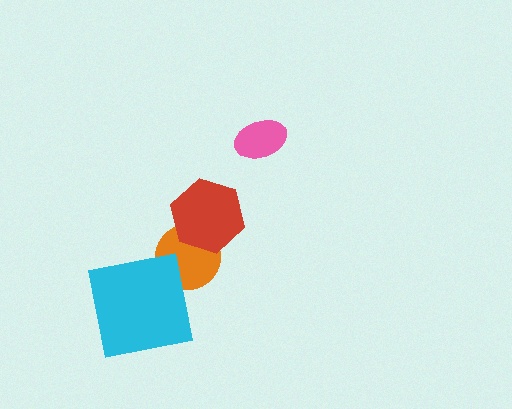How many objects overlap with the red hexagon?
1 object overlaps with the red hexagon.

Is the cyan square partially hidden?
No, no other shape covers it.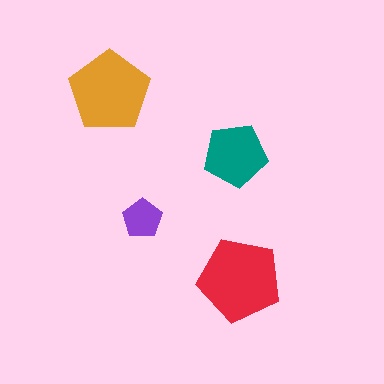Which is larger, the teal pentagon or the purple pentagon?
The teal one.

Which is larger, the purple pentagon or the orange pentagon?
The orange one.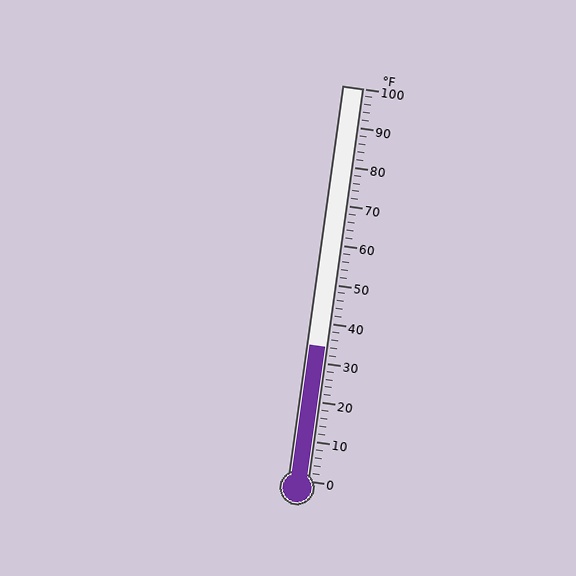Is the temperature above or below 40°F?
The temperature is below 40°F.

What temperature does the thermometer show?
The thermometer shows approximately 34°F.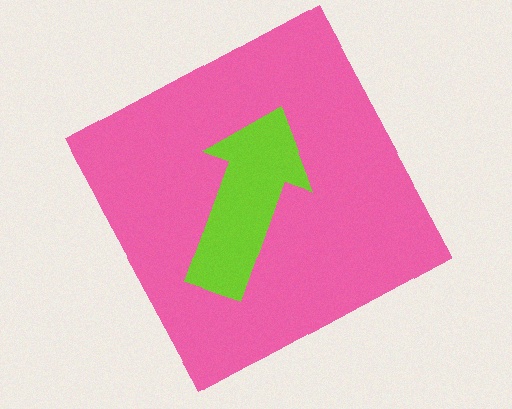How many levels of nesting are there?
2.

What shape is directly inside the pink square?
The lime arrow.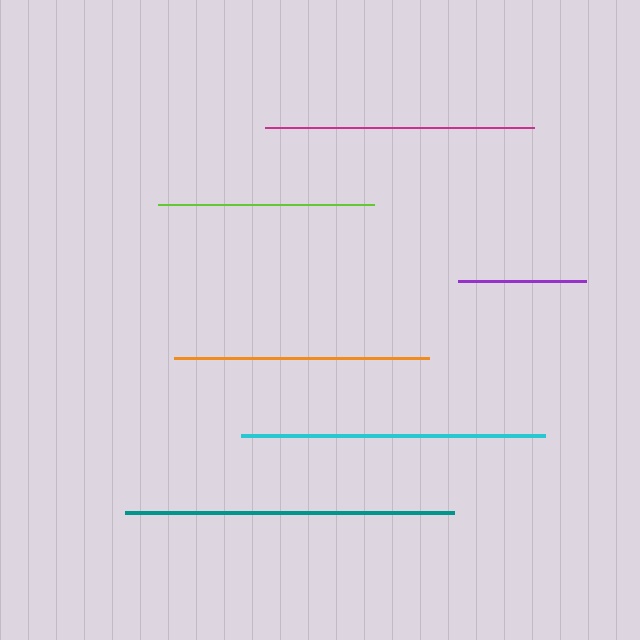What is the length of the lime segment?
The lime segment is approximately 216 pixels long.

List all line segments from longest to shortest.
From longest to shortest: teal, cyan, magenta, orange, lime, purple.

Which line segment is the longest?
The teal line is the longest at approximately 330 pixels.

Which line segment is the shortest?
The purple line is the shortest at approximately 128 pixels.